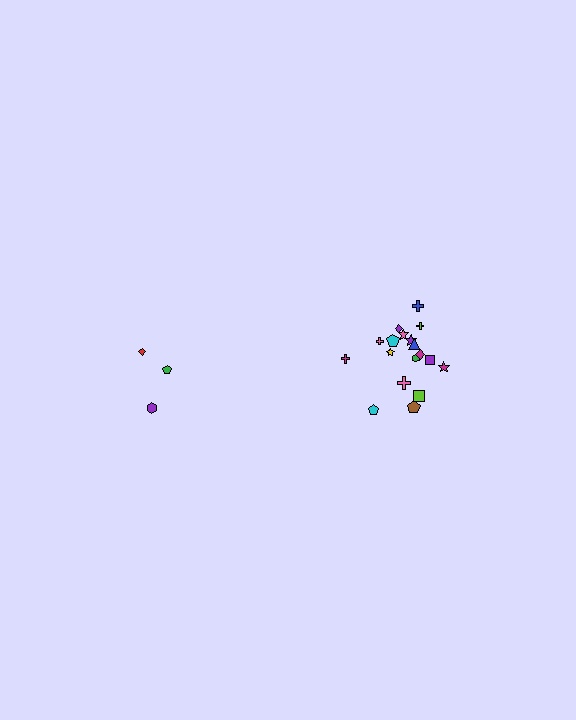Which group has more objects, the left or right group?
The right group.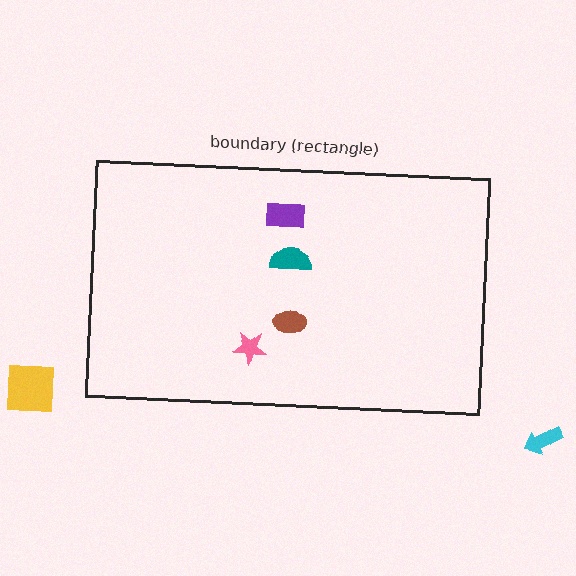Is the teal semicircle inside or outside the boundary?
Inside.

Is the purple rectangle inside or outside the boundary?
Inside.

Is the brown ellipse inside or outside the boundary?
Inside.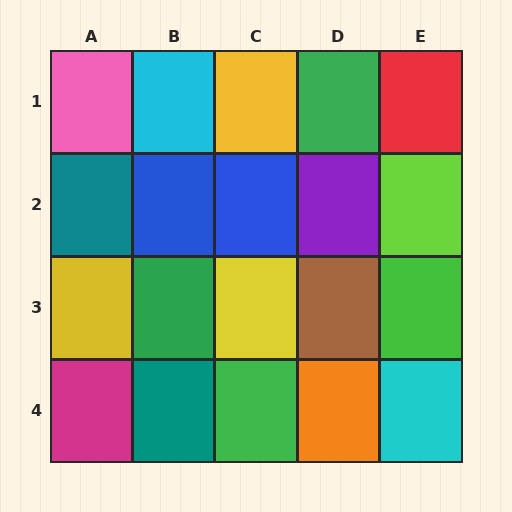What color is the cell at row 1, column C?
Yellow.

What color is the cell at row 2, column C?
Blue.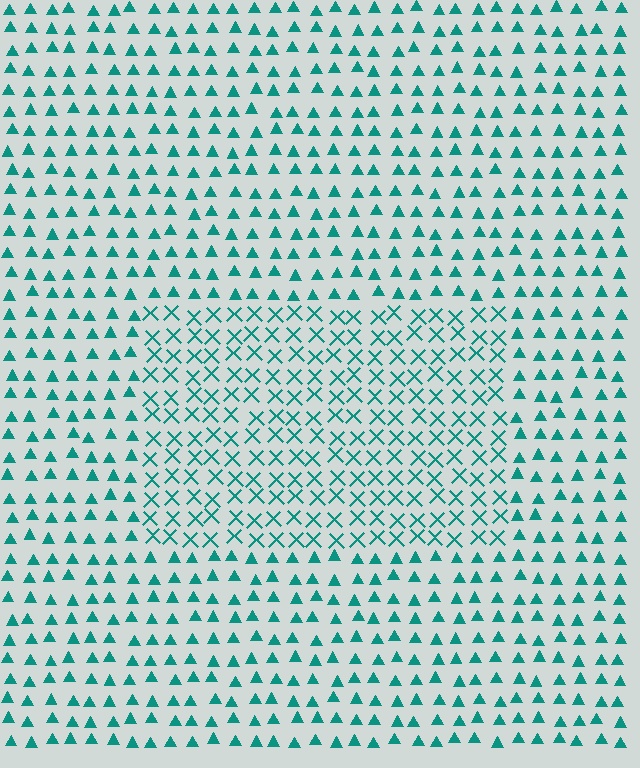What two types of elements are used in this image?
The image uses X marks inside the rectangle region and triangles outside it.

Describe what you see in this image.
The image is filled with small teal elements arranged in a uniform grid. A rectangle-shaped region contains X marks, while the surrounding area contains triangles. The boundary is defined purely by the change in element shape.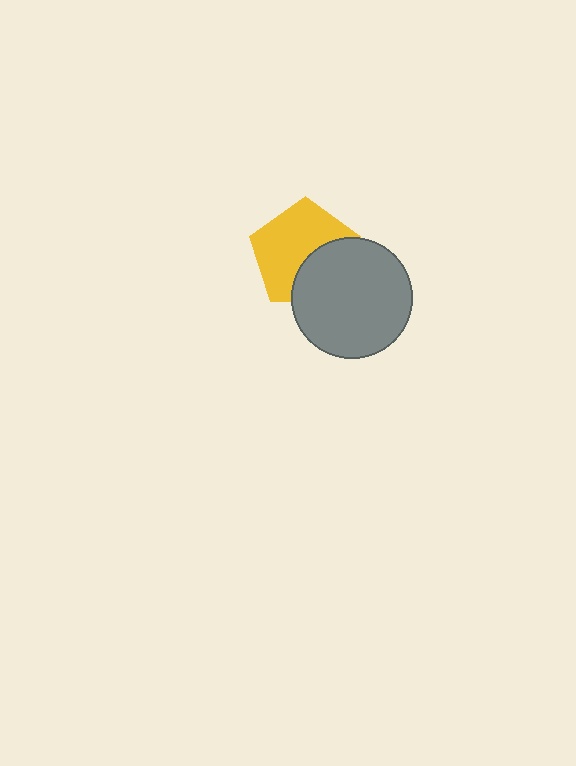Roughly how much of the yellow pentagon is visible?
About half of it is visible (roughly 63%).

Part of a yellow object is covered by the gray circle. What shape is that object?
It is a pentagon.